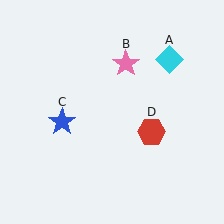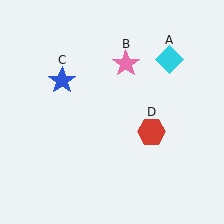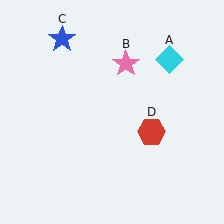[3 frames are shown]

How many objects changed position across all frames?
1 object changed position: blue star (object C).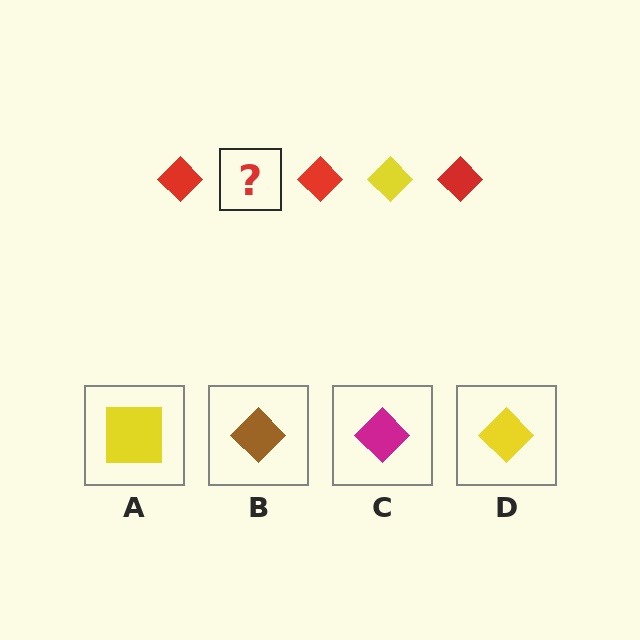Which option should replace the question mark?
Option D.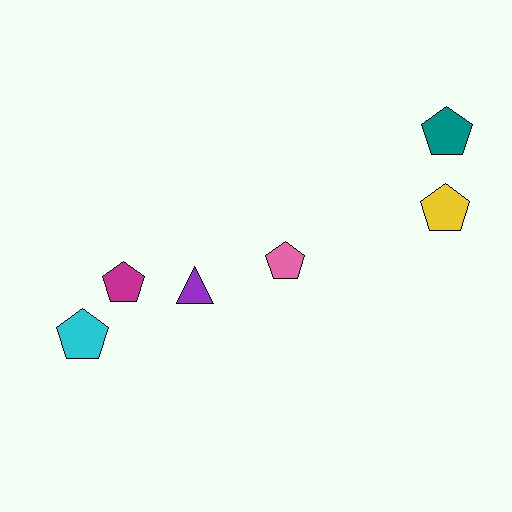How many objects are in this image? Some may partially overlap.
There are 6 objects.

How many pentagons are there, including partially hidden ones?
There are 5 pentagons.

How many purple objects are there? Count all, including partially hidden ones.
There is 1 purple object.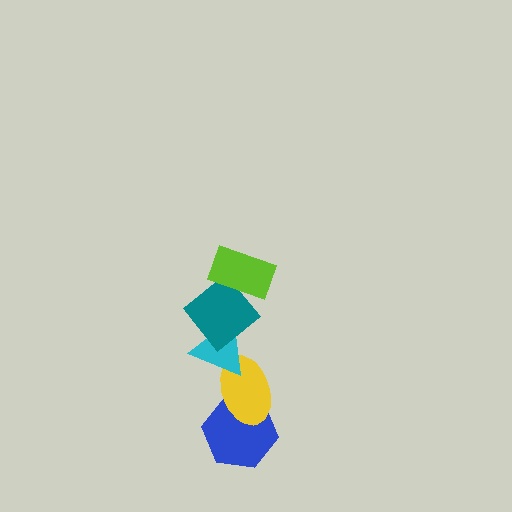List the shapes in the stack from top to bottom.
From top to bottom: the lime rectangle, the teal diamond, the cyan triangle, the yellow ellipse, the blue hexagon.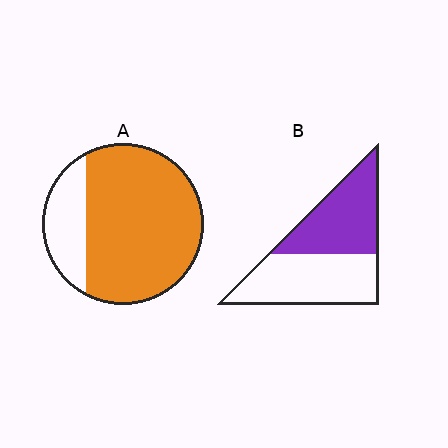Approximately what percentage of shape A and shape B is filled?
A is approximately 80% and B is approximately 45%.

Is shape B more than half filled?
Roughly half.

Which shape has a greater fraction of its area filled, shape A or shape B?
Shape A.